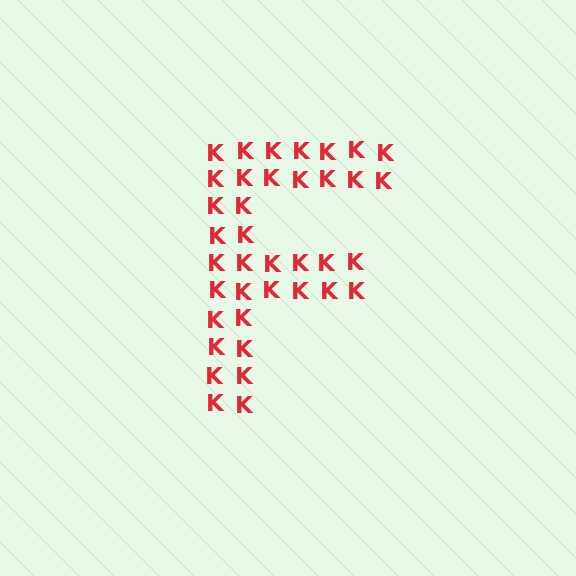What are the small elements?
The small elements are letter K's.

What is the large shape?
The large shape is the letter F.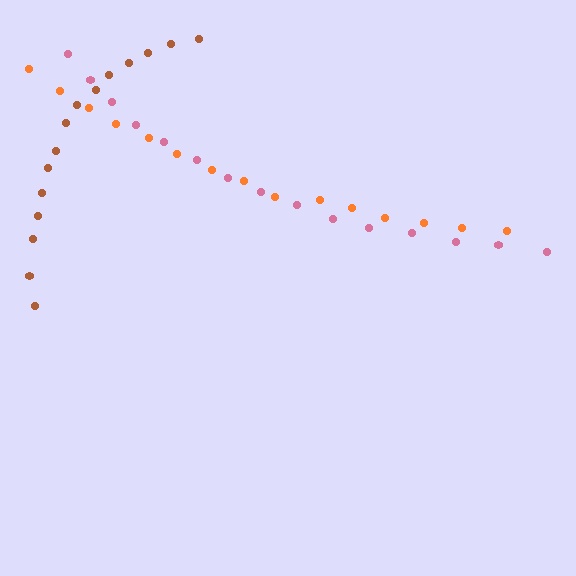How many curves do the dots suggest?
There are 3 distinct paths.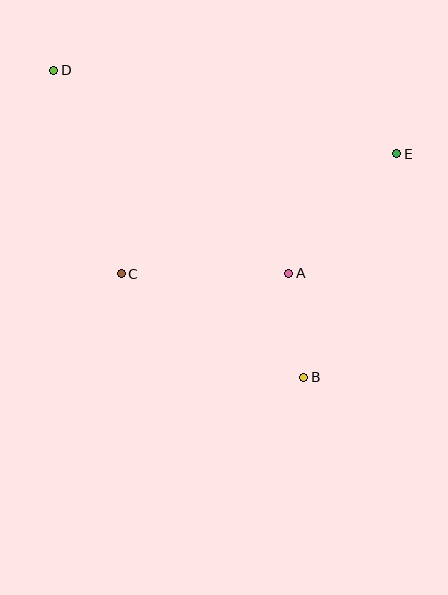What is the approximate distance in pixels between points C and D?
The distance between C and D is approximately 214 pixels.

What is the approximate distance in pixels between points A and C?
The distance between A and C is approximately 167 pixels.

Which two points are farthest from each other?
Points B and D are farthest from each other.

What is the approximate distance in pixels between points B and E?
The distance between B and E is approximately 242 pixels.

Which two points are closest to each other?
Points A and B are closest to each other.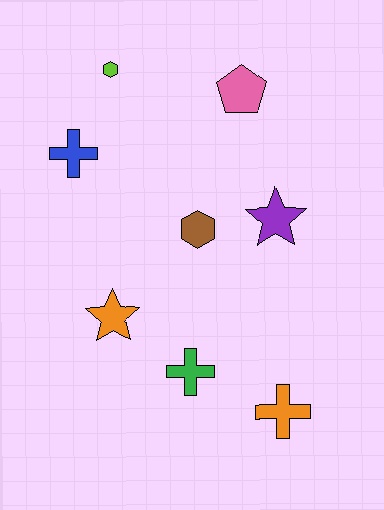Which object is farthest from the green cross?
The lime hexagon is farthest from the green cross.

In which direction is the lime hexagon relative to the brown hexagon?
The lime hexagon is above the brown hexagon.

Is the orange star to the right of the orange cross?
No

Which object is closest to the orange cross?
The green cross is closest to the orange cross.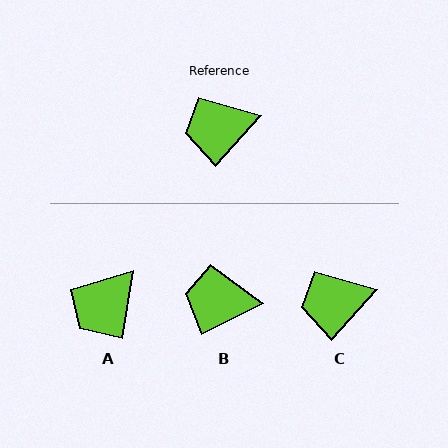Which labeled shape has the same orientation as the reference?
C.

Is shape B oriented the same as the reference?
No, it is off by about 20 degrees.